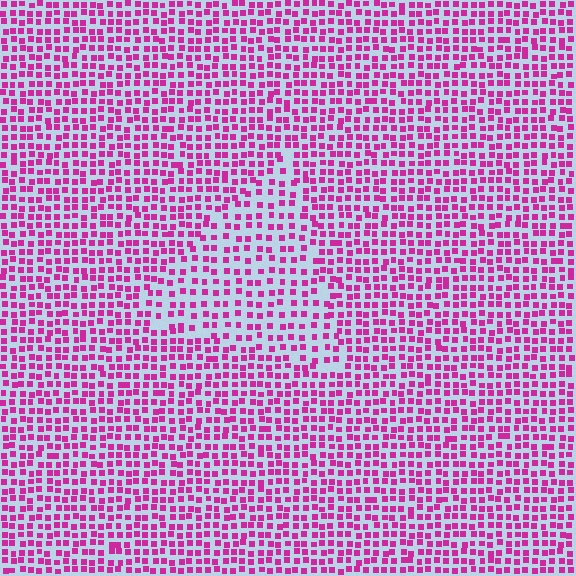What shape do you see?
I see a triangle.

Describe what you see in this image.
The image contains small magenta elements arranged at two different densities. A triangle-shaped region is visible where the elements are less densely packed than the surrounding area.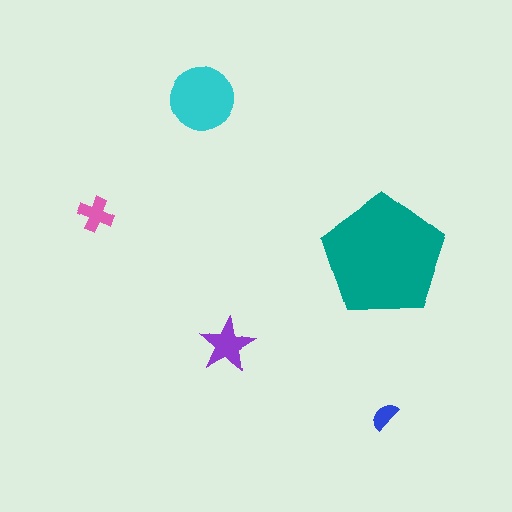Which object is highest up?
The cyan circle is topmost.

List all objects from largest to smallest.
The teal pentagon, the cyan circle, the purple star, the pink cross, the blue semicircle.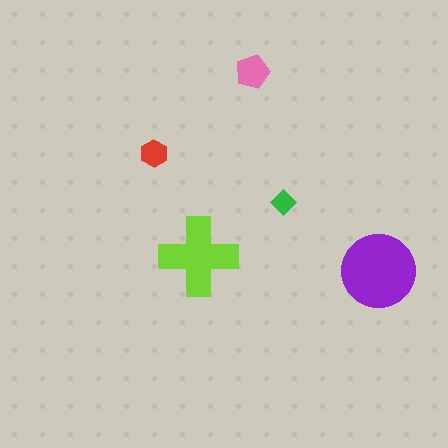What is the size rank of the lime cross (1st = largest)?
2nd.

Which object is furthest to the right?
The purple circle is rightmost.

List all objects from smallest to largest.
The green diamond, the red hexagon, the pink pentagon, the lime cross, the purple circle.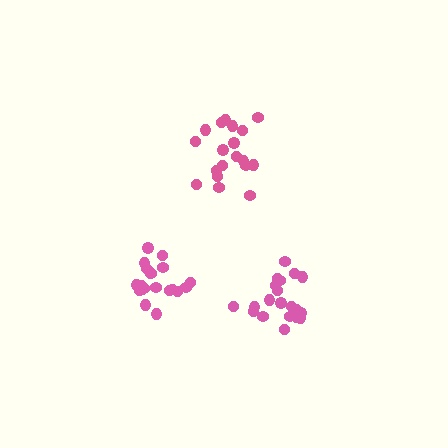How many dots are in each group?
Group 1: 19 dots, Group 2: 20 dots, Group 3: 20 dots (59 total).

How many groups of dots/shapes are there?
There are 3 groups.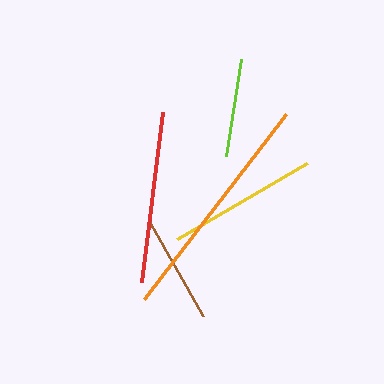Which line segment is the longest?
The orange line is the longest at approximately 233 pixels.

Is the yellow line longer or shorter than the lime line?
The yellow line is longer than the lime line.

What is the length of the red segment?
The red segment is approximately 171 pixels long.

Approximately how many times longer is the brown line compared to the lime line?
The brown line is approximately 1.1 times the length of the lime line.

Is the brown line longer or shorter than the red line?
The red line is longer than the brown line.